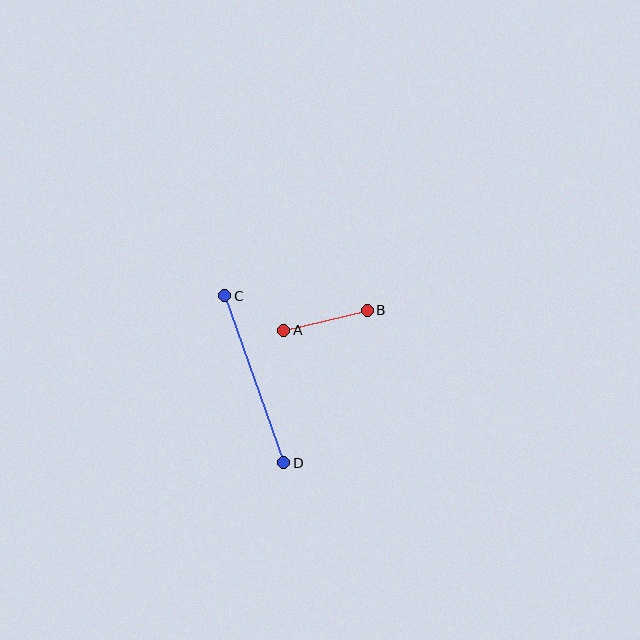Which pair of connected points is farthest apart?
Points C and D are farthest apart.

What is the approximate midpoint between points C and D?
The midpoint is at approximately (254, 379) pixels.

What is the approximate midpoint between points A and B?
The midpoint is at approximately (325, 320) pixels.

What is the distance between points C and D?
The distance is approximately 177 pixels.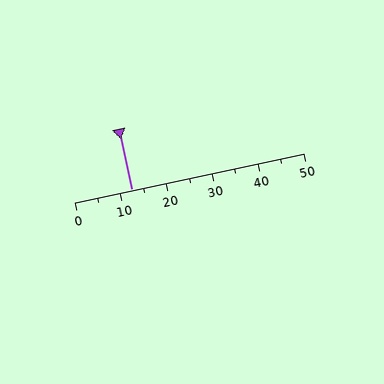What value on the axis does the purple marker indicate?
The marker indicates approximately 12.5.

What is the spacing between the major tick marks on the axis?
The major ticks are spaced 10 apart.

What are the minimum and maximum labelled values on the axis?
The axis runs from 0 to 50.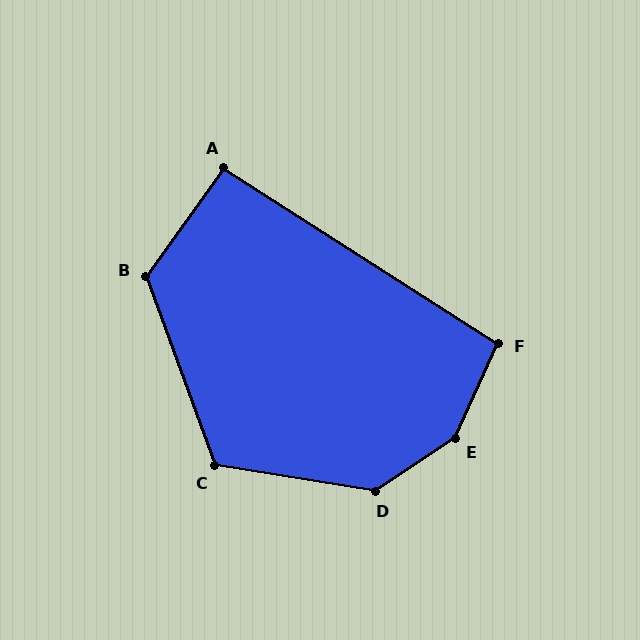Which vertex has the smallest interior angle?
A, at approximately 93 degrees.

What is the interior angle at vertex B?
Approximately 124 degrees (obtuse).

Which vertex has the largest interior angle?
E, at approximately 148 degrees.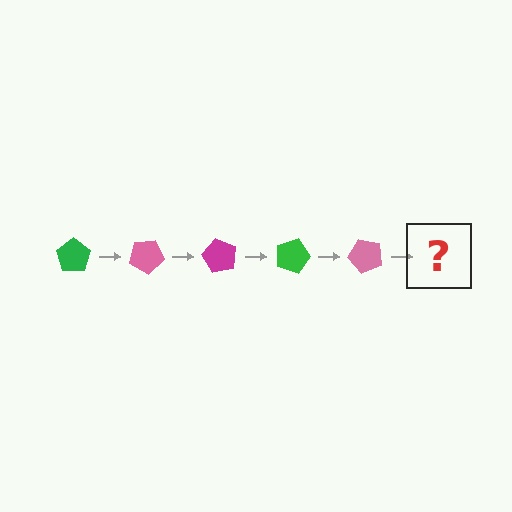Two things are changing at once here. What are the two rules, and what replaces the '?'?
The two rules are that it rotates 30 degrees each step and the color cycles through green, pink, and magenta. The '?' should be a magenta pentagon, rotated 150 degrees from the start.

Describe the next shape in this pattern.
It should be a magenta pentagon, rotated 150 degrees from the start.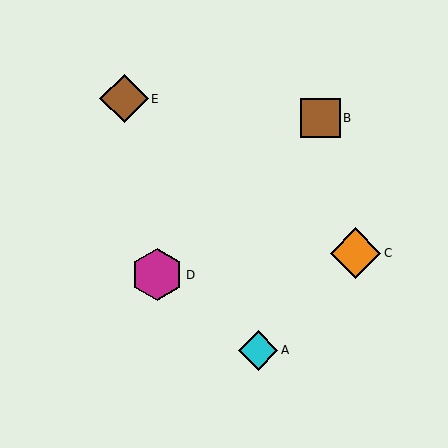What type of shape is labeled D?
Shape D is a magenta hexagon.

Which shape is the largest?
The magenta hexagon (labeled D) is the largest.